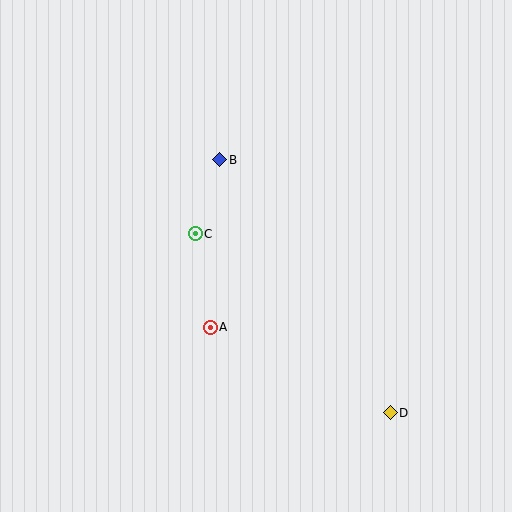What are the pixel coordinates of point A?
Point A is at (210, 327).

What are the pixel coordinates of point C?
Point C is at (195, 234).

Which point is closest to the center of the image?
Point C at (195, 234) is closest to the center.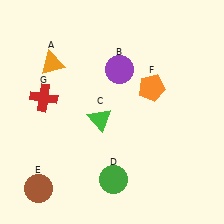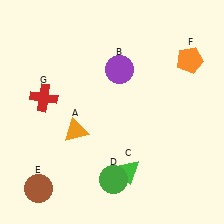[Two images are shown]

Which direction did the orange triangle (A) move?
The orange triangle (A) moved down.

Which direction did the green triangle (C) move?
The green triangle (C) moved down.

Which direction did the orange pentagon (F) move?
The orange pentagon (F) moved right.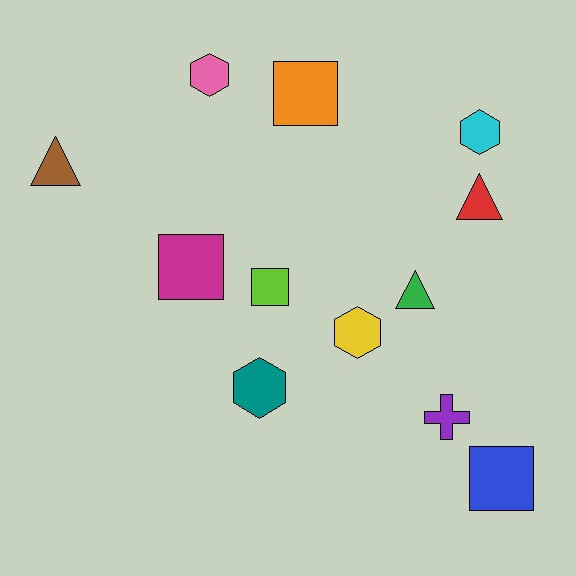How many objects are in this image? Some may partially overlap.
There are 12 objects.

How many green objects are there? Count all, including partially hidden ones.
There is 1 green object.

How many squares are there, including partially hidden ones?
There are 4 squares.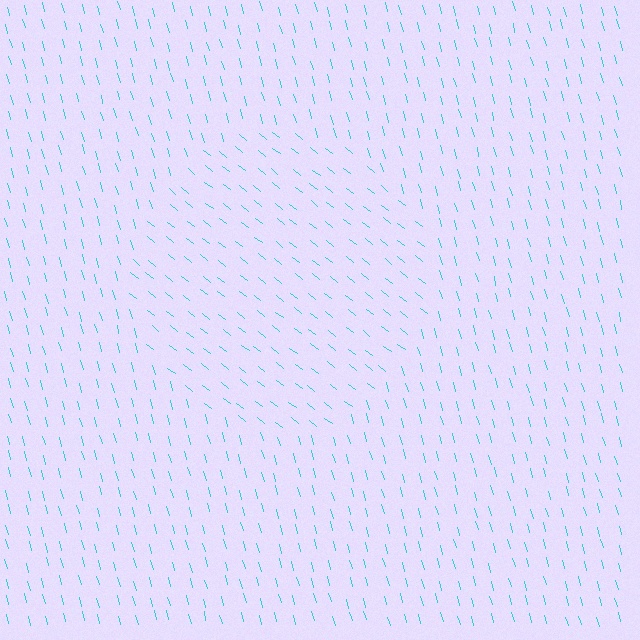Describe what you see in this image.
The image is filled with small cyan line segments. A circle region in the image has lines oriented differently from the surrounding lines, creating a visible texture boundary.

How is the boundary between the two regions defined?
The boundary is defined purely by a change in line orientation (approximately 37 degrees difference). All lines are the same color and thickness.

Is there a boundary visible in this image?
Yes, there is a texture boundary formed by a change in line orientation.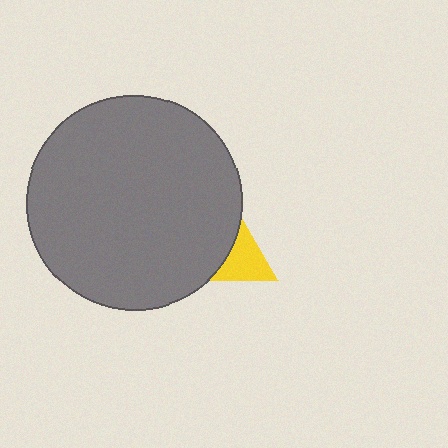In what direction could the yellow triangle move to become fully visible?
The yellow triangle could move right. That would shift it out from behind the gray circle entirely.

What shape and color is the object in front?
The object in front is a gray circle.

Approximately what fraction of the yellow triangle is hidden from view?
Roughly 66% of the yellow triangle is hidden behind the gray circle.